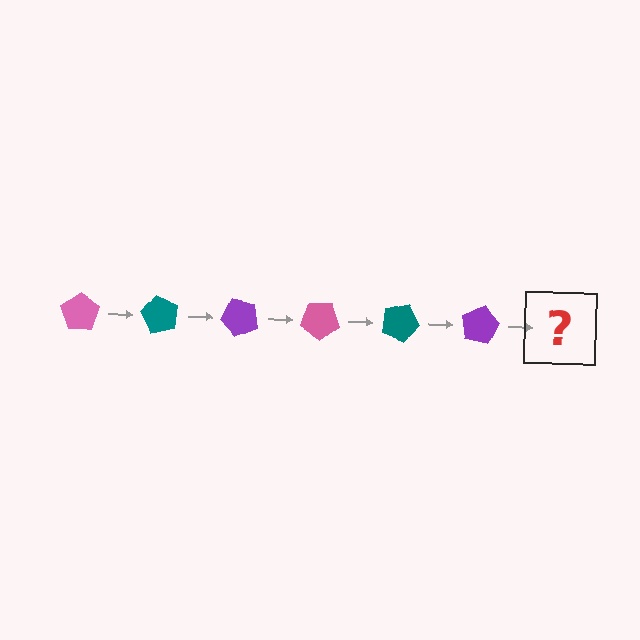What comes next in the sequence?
The next element should be a pink pentagon, rotated 360 degrees from the start.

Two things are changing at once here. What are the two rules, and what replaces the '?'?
The two rules are that it rotates 60 degrees each step and the color cycles through pink, teal, and purple. The '?' should be a pink pentagon, rotated 360 degrees from the start.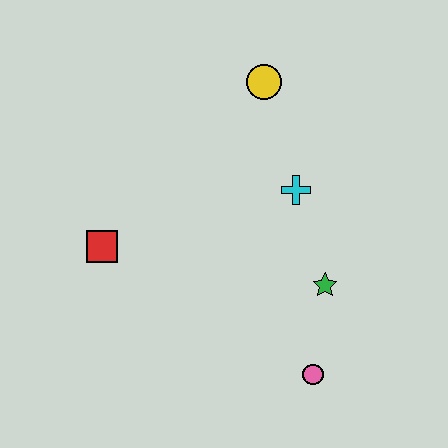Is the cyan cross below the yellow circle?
Yes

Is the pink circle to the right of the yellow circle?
Yes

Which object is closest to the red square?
The cyan cross is closest to the red square.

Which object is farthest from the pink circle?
The yellow circle is farthest from the pink circle.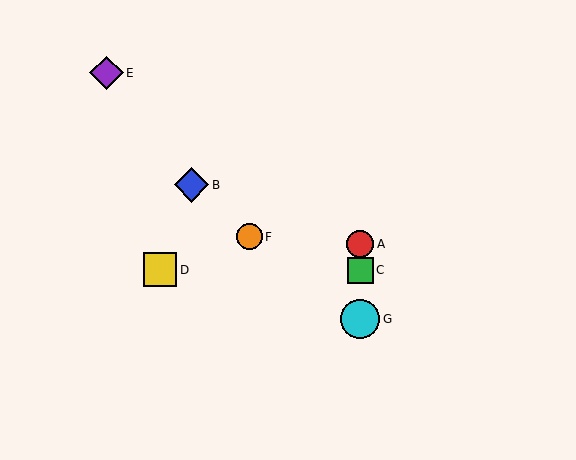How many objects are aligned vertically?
3 objects (A, C, G) are aligned vertically.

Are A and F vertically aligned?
No, A is at x≈360 and F is at x≈250.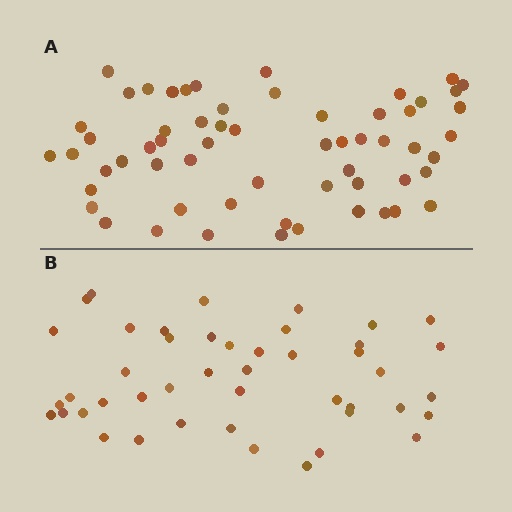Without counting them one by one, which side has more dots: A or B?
Region A (the top region) has more dots.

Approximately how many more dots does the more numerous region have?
Region A has approximately 15 more dots than region B.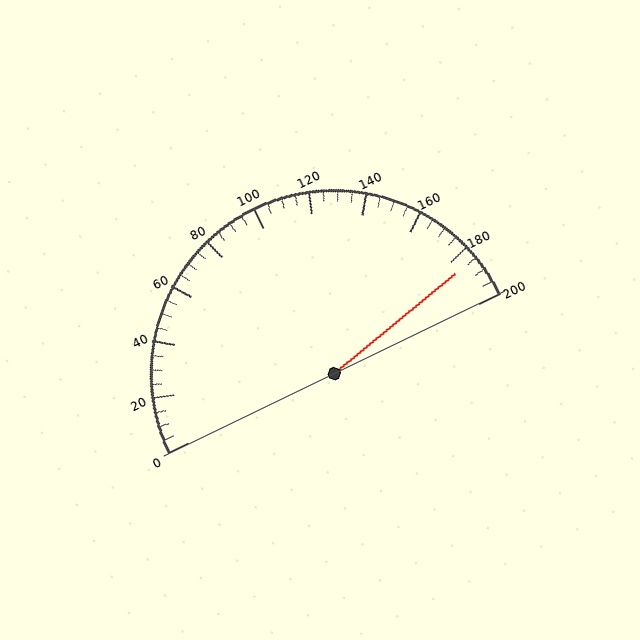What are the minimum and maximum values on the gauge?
The gauge ranges from 0 to 200.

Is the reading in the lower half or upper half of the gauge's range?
The reading is in the upper half of the range (0 to 200).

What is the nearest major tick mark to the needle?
The nearest major tick mark is 180.